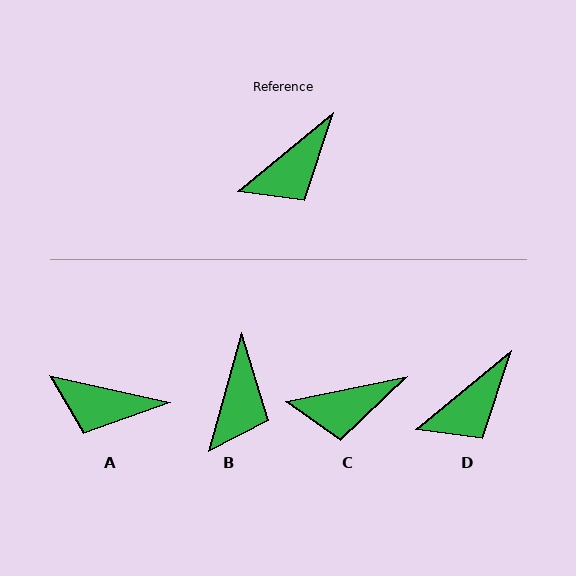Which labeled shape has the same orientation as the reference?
D.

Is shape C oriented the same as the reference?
No, it is off by about 28 degrees.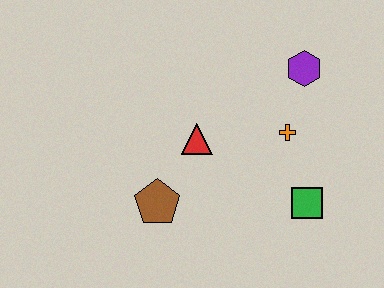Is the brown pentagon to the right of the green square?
No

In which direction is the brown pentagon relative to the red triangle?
The brown pentagon is below the red triangle.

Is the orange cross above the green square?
Yes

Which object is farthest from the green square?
The brown pentagon is farthest from the green square.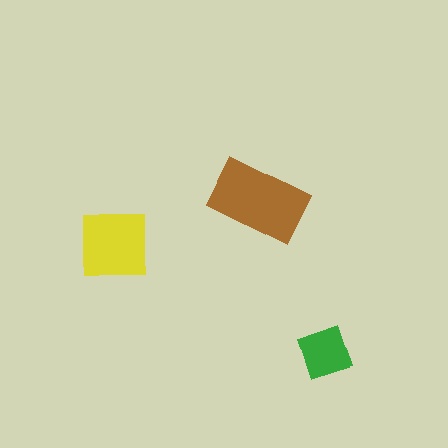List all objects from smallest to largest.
The green diamond, the yellow square, the brown rectangle.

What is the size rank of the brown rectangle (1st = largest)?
1st.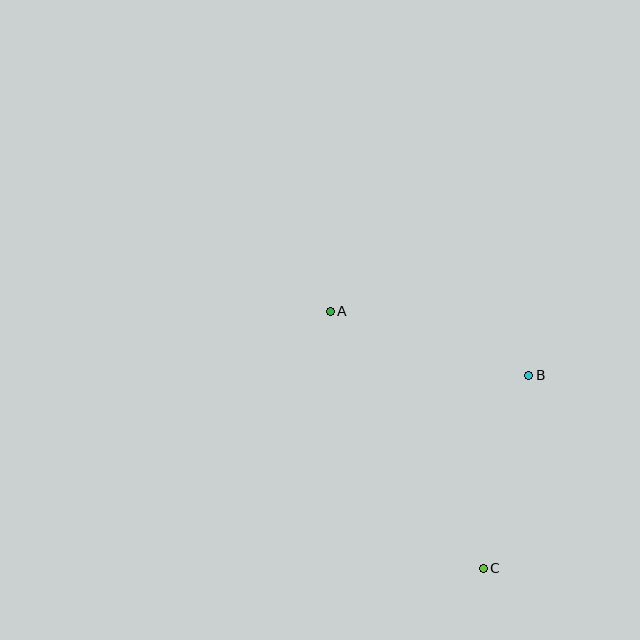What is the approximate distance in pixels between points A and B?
The distance between A and B is approximately 208 pixels.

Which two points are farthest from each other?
Points A and C are farthest from each other.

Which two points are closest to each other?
Points B and C are closest to each other.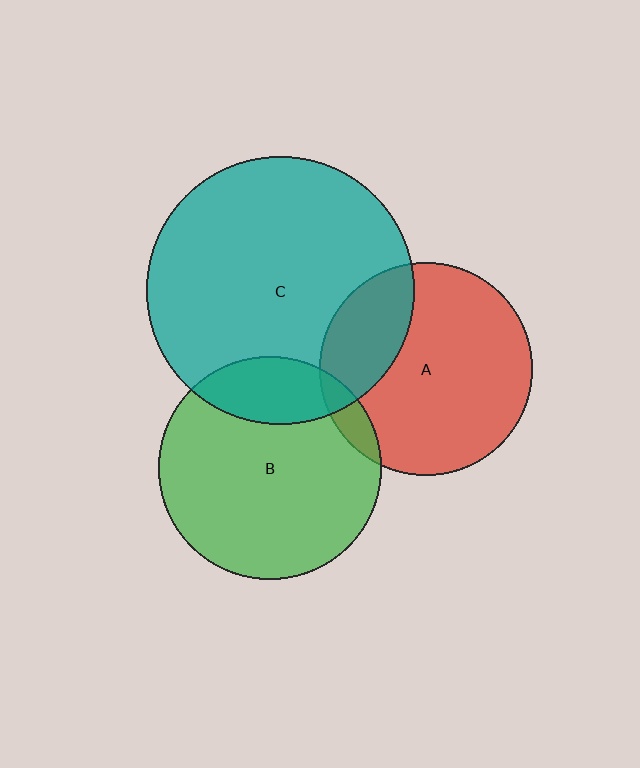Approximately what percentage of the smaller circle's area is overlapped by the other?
Approximately 25%.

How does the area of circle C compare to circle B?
Approximately 1.4 times.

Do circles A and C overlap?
Yes.